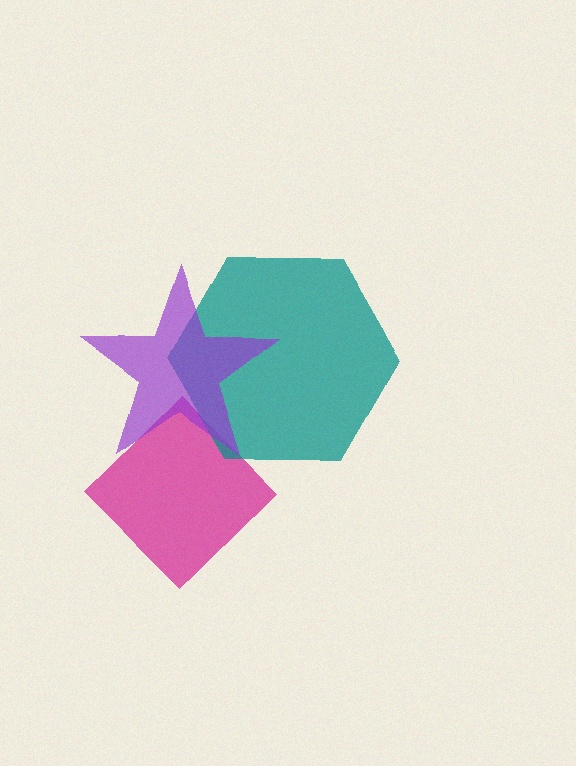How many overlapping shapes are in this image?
There are 3 overlapping shapes in the image.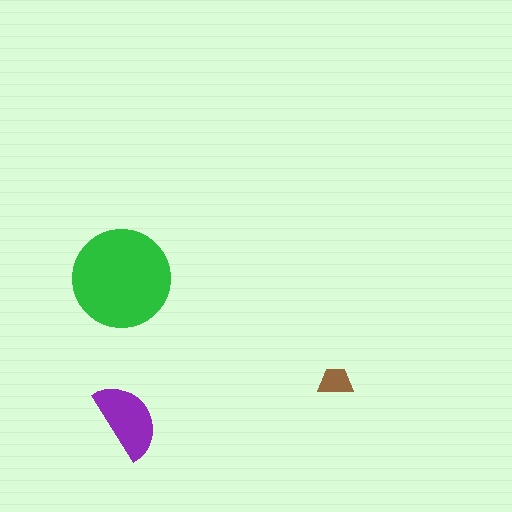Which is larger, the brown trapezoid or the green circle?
The green circle.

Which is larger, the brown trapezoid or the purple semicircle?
The purple semicircle.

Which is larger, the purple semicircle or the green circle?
The green circle.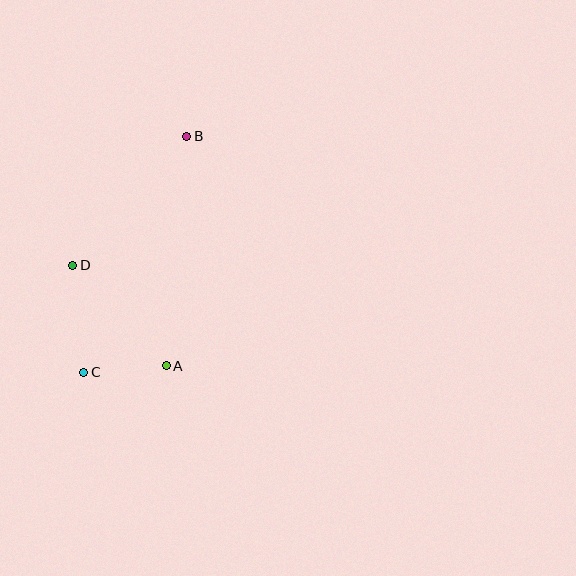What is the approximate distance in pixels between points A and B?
The distance between A and B is approximately 230 pixels.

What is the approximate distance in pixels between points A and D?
The distance between A and D is approximately 138 pixels.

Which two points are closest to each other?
Points A and C are closest to each other.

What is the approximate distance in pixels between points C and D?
The distance between C and D is approximately 108 pixels.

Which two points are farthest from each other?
Points B and C are farthest from each other.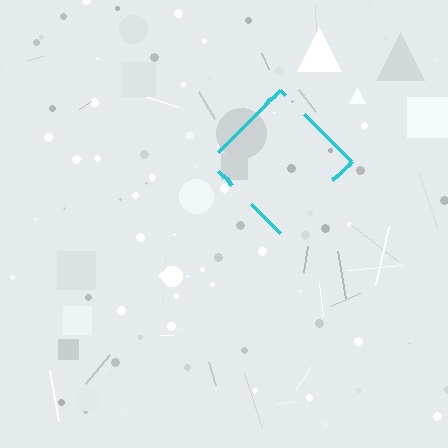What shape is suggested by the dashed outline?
The dashed outline suggests a diamond.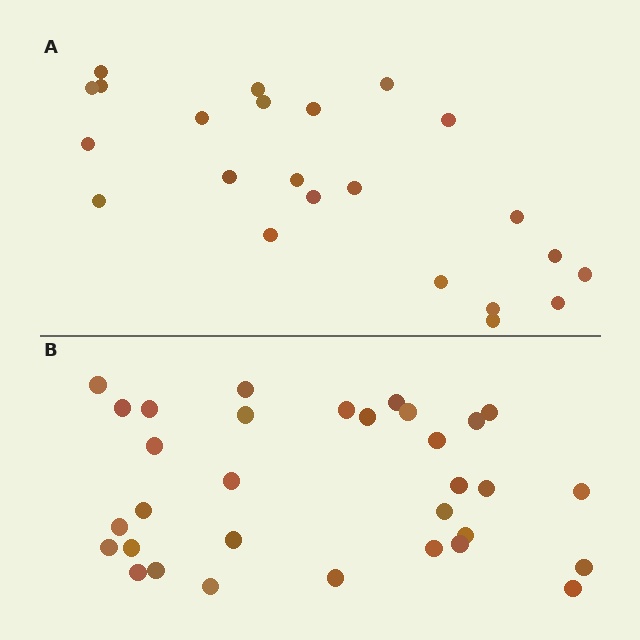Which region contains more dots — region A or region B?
Region B (the bottom region) has more dots.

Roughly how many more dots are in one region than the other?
Region B has roughly 8 or so more dots than region A.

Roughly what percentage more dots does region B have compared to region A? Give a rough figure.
About 40% more.